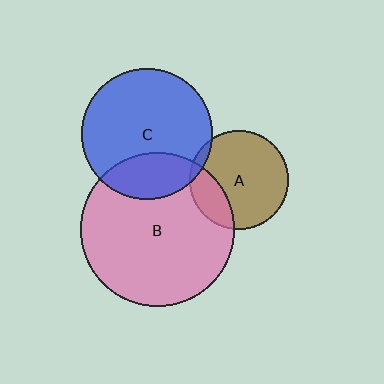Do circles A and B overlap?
Yes.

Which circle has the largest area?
Circle B (pink).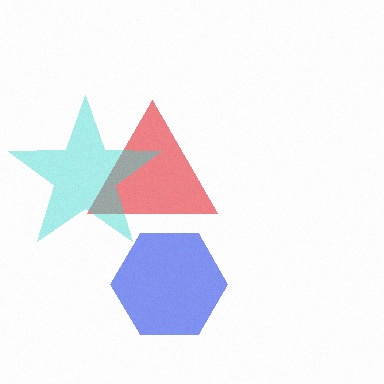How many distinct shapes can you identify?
There are 3 distinct shapes: a blue hexagon, a red triangle, a cyan star.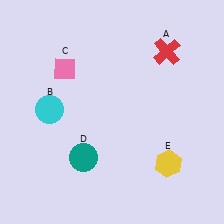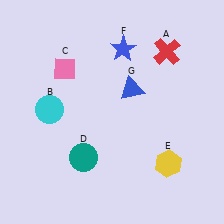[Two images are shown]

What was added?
A blue star (F), a blue triangle (G) were added in Image 2.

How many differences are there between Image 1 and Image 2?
There are 2 differences between the two images.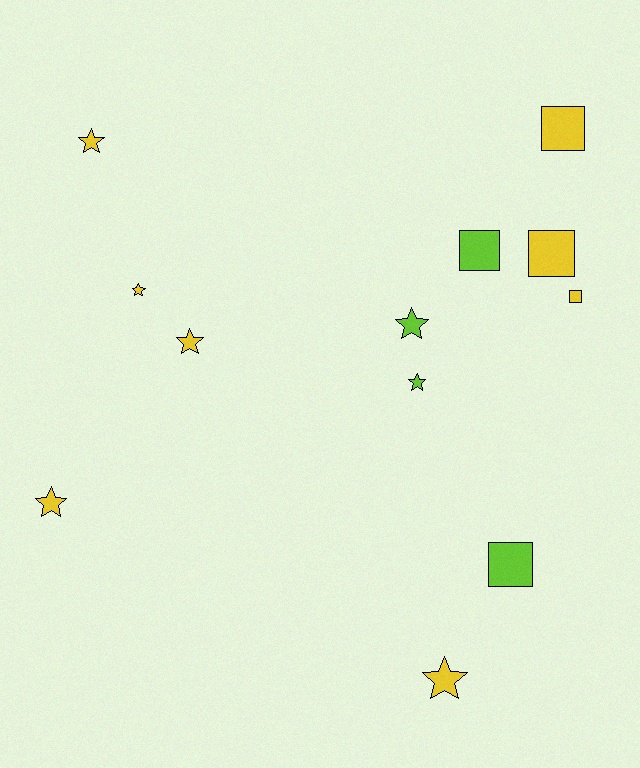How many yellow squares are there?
There are 3 yellow squares.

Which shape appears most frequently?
Star, with 7 objects.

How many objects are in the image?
There are 12 objects.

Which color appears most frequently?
Yellow, with 8 objects.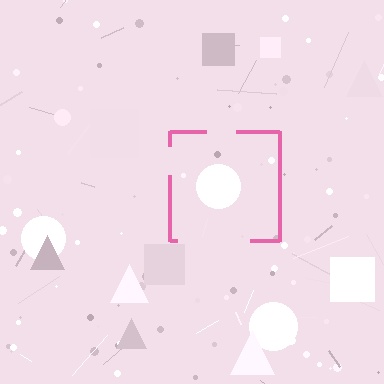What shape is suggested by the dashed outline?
The dashed outline suggests a square.